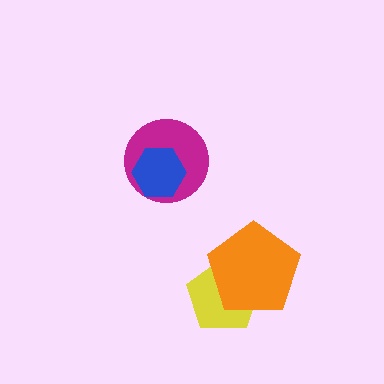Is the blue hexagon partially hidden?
No, no other shape covers it.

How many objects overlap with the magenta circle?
1 object overlaps with the magenta circle.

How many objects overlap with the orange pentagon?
1 object overlaps with the orange pentagon.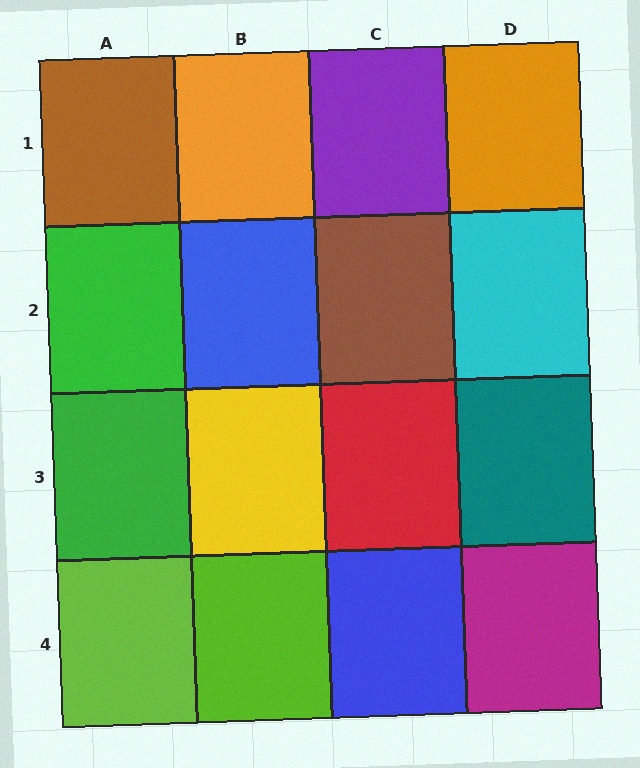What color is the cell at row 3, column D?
Teal.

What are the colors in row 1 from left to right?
Brown, orange, purple, orange.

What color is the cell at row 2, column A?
Green.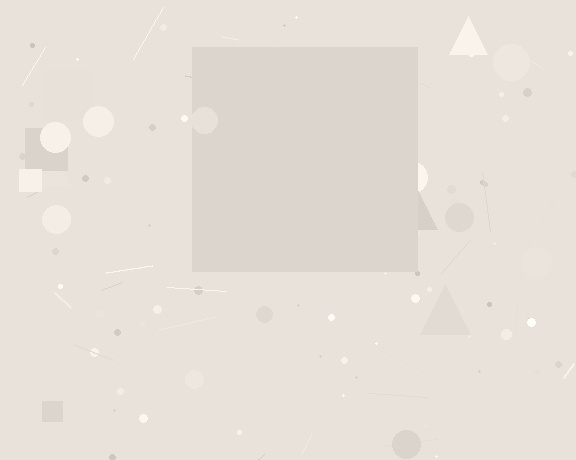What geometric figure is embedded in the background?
A square is embedded in the background.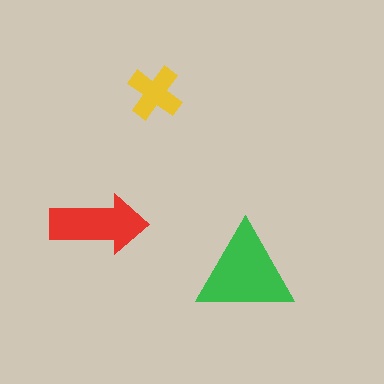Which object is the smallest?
The yellow cross.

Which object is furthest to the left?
The red arrow is leftmost.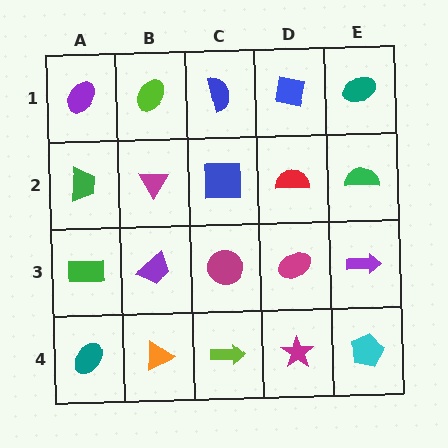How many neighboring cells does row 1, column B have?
3.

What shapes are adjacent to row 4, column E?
A purple arrow (row 3, column E), a magenta star (row 4, column D).